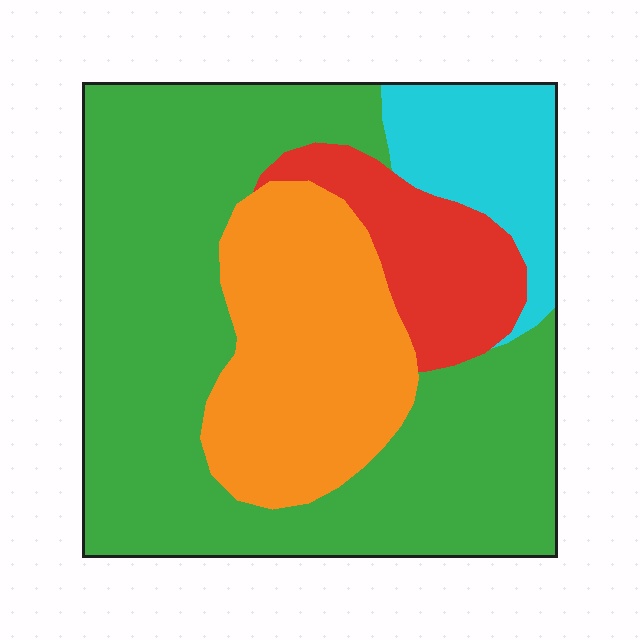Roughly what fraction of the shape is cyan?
Cyan covers roughly 10% of the shape.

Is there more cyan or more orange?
Orange.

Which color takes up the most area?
Green, at roughly 55%.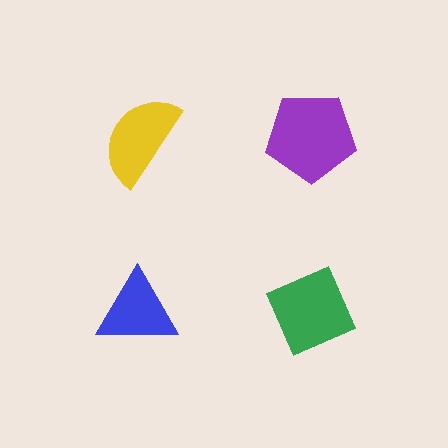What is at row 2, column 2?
A green diamond.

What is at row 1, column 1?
A yellow semicircle.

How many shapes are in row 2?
2 shapes.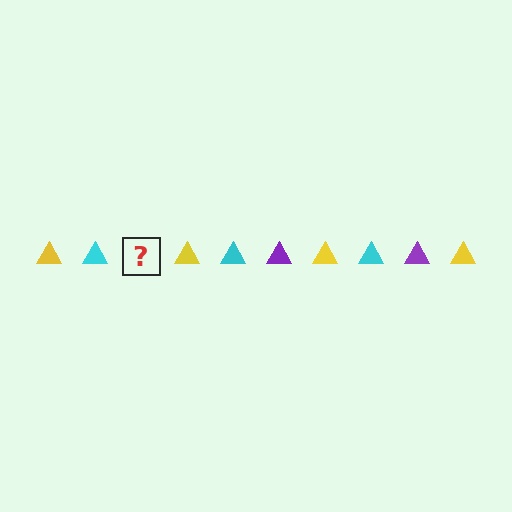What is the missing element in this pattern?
The missing element is a purple triangle.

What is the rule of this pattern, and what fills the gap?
The rule is that the pattern cycles through yellow, cyan, purple triangles. The gap should be filled with a purple triangle.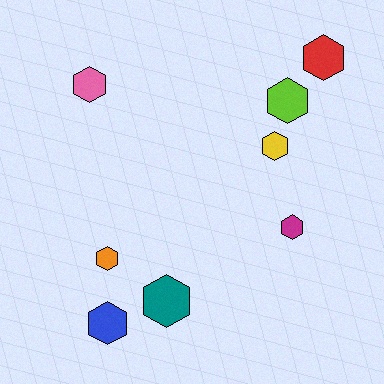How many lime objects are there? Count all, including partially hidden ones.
There is 1 lime object.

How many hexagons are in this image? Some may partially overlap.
There are 8 hexagons.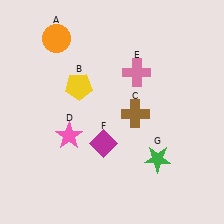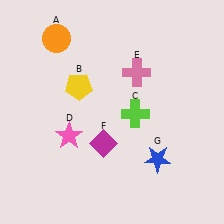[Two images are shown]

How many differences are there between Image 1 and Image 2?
There are 2 differences between the two images.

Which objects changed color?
C changed from brown to lime. G changed from green to blue.